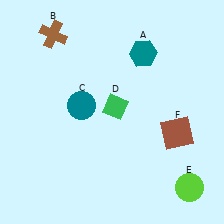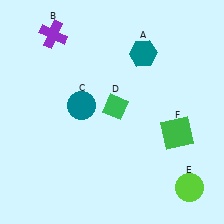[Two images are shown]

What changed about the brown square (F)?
In Image 1, F is brown. In Image 2, it changed to green.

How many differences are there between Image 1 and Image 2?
There are 2 differences between the two images.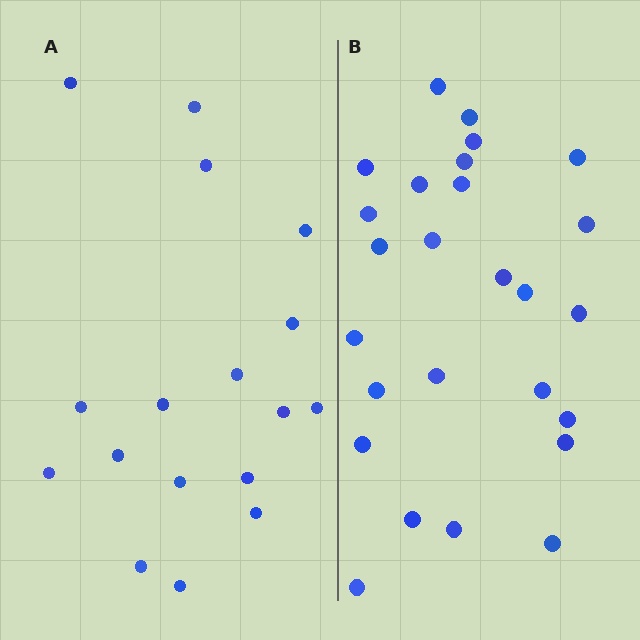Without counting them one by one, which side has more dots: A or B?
Region B (the right region) has more dots.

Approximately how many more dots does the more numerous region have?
Region B has roughly 8 or so more dots than region A.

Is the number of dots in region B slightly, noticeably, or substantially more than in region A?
Region B has substantially more. The ratio is roughly 1.5 to 1.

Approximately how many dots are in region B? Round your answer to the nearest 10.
About 30 dots. (The exact count is 26, which rounds to 30.)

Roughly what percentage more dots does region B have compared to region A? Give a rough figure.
About 55% more.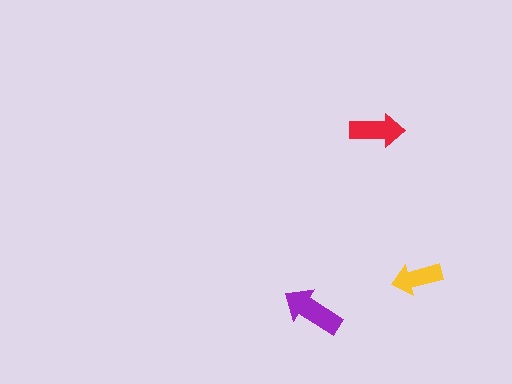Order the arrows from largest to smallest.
the purple one, the red one, the yellow one.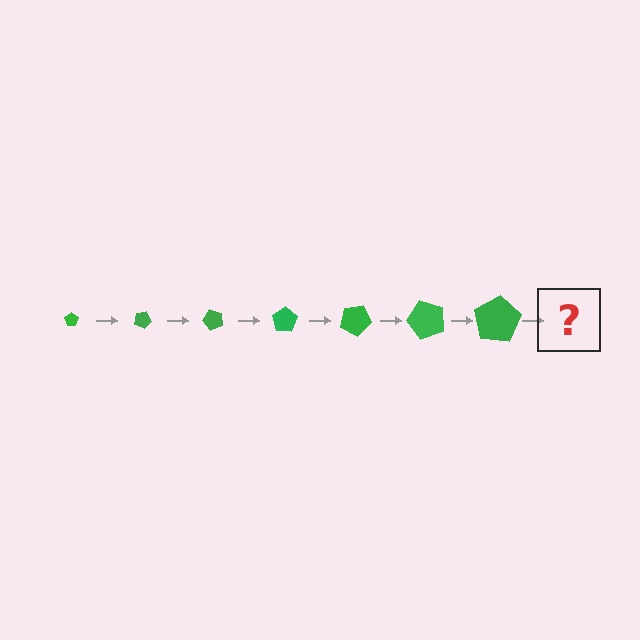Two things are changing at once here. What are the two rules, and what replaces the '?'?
The two rules are that the pentagon grows larger each step and it rotates 25 degrees each step. The '?' should be a pentagon, larger than the previous one and rotated 175 degrees from the start.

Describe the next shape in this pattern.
It should be a pentagon, larger than the previous one and rotated 175 degrees from the start.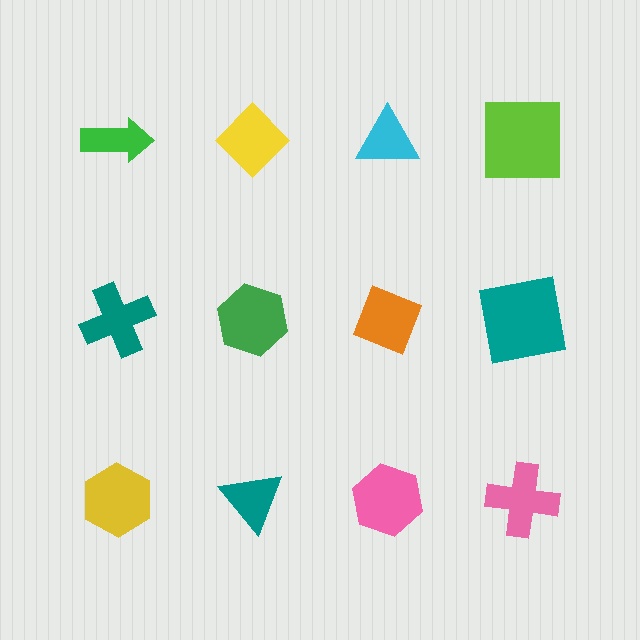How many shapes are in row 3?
4 shapes.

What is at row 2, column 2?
A green hexagon.